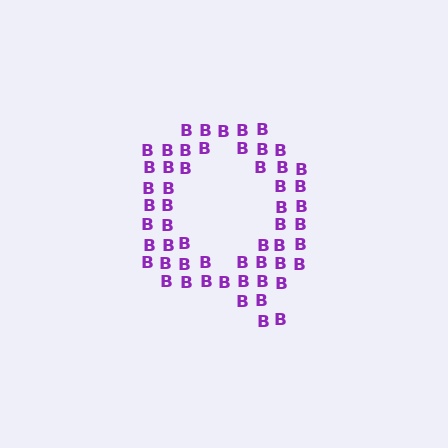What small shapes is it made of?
It is made of small letter B's.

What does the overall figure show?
The overall figure shows the letter Q.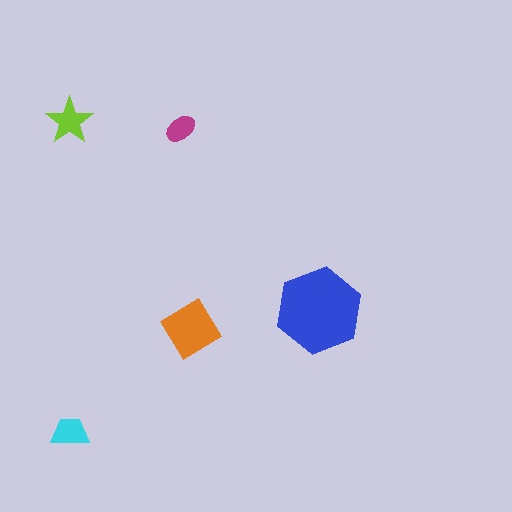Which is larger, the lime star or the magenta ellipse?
The lime star.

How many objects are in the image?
There are 5 objects in the image.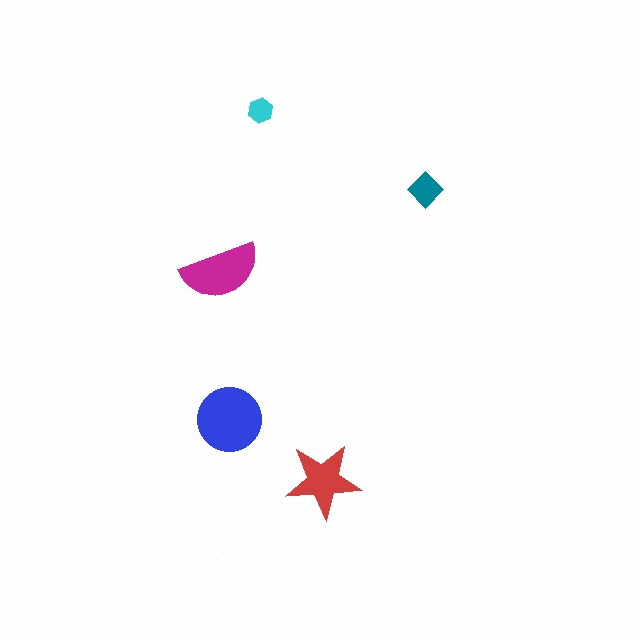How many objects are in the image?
There are 5 objects in the image.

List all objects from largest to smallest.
The blue circle, the magenta semicircle, the red star, the teal diamond, the cyan hexagon.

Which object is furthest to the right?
The teal diamond is rightmost.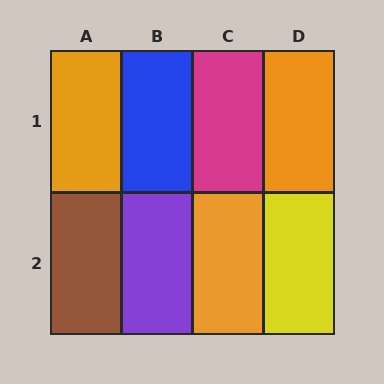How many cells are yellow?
1 cell is yellow.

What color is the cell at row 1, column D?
Orange.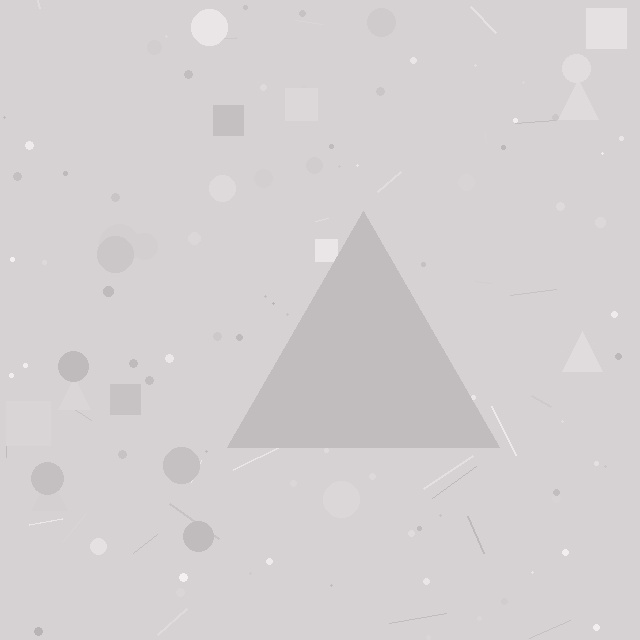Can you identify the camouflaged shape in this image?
The camouflaged shape is a triangle.